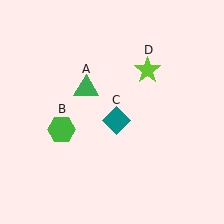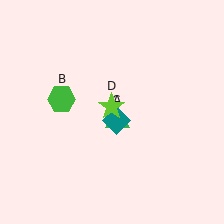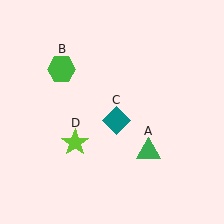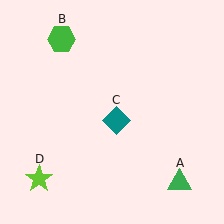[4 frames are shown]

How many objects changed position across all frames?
3 objects changed position: green triangle (object A), green hexagon (object B), lime star (object D).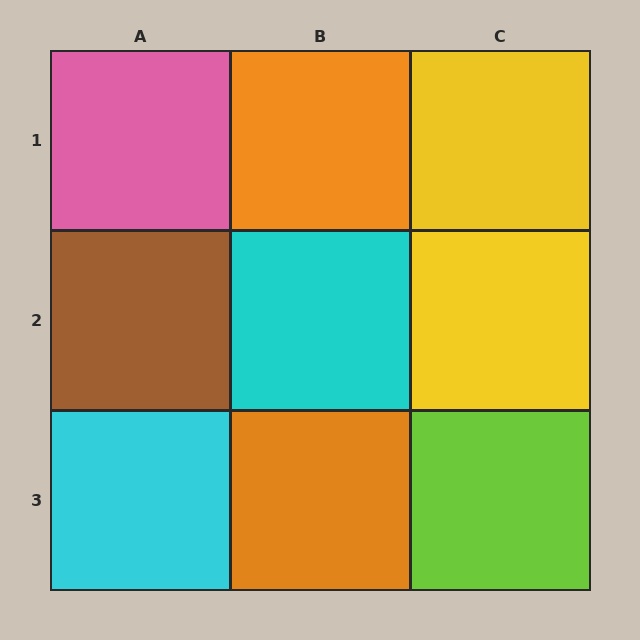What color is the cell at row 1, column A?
Pink.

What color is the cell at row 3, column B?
Orange.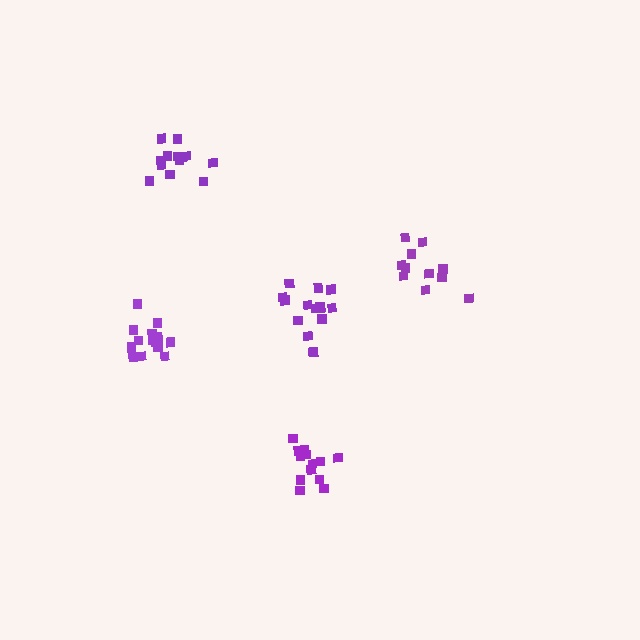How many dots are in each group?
Group 1: 11 dots, Group 2: 14 dots, Group 3: 15 dots, Group 4: 13 dots, Group 5: 14 dots (67 total).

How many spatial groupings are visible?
There are 5 spatial groupings.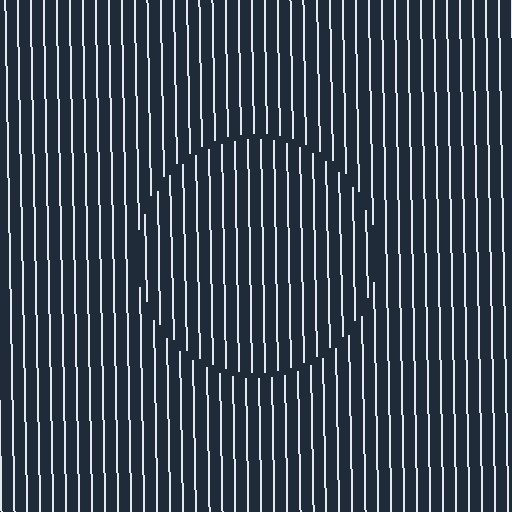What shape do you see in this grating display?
An illusory circle. The interior of the shape contains the same grating, shifted by half a period — the contour is defined by the phase discontinuity where line-ends from the inner and outer gratings abut.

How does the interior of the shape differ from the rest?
The interior of the shape contains the same grating, shifted by half a period — the contour is defined by the phase discontinuity where line-ends from the inner and outer gratings abut.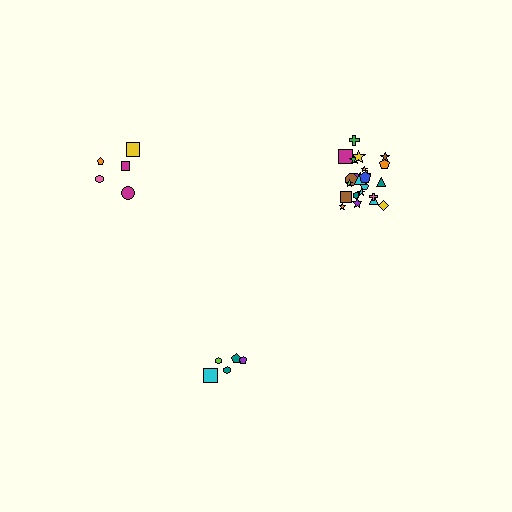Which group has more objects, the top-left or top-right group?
The top-right group.